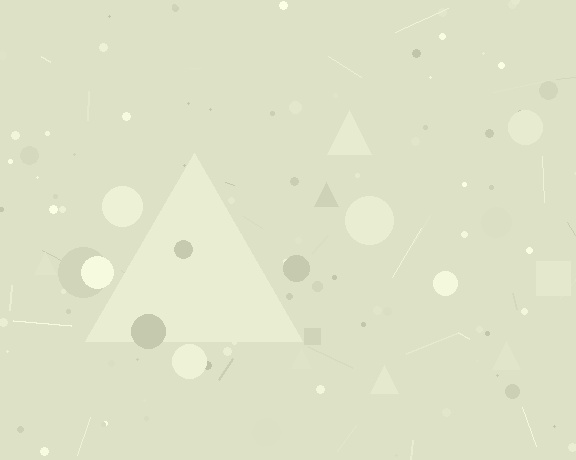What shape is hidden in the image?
A triangle is hidden in the image.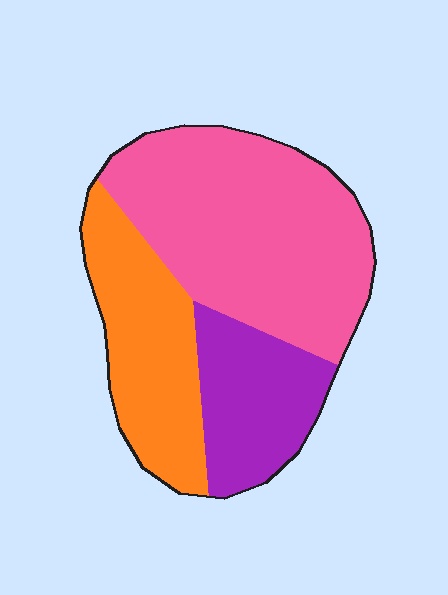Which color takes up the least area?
Purple, at roughly 20%.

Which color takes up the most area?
Pink, at roughly 50%.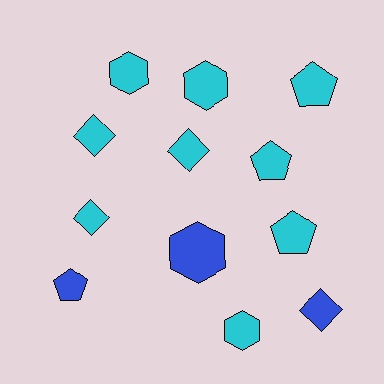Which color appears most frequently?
Cyan, with 9 objects.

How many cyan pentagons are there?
There are 3 cyan pentagons.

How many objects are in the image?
There are 12 objects.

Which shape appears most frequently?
Pentagon, with 4 objects.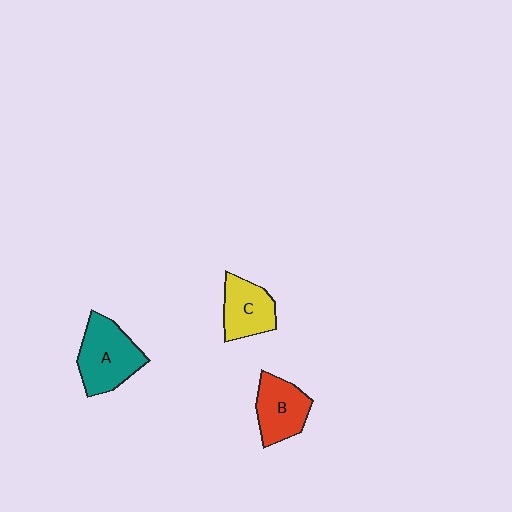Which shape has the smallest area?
Shape C (yellow).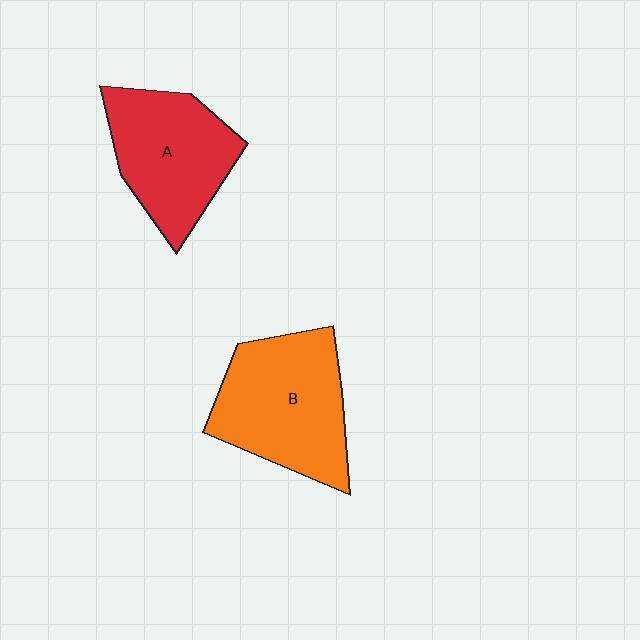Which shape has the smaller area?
Shape A (red).